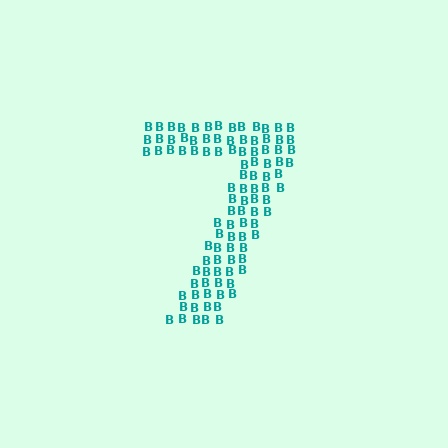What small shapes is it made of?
It is made of small letter B's.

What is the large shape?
The large shape is the digit 7.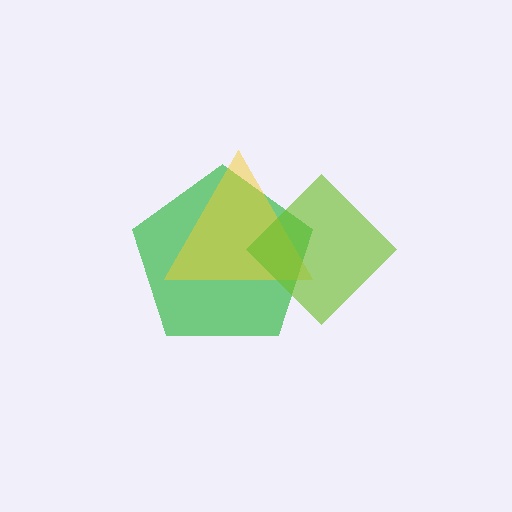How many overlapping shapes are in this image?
There are 3 overlapping shapes in the image.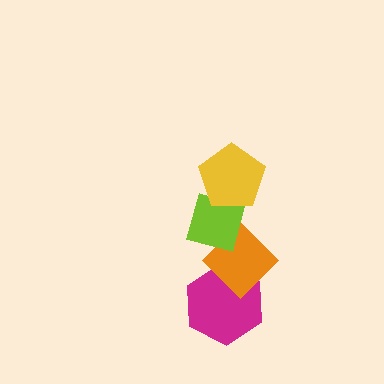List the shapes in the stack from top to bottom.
From top to bottom: the yellow pentagon, the lime diamond, the orange diamond, the magenta hexagon.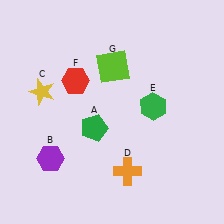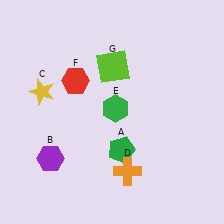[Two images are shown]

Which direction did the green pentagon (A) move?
The green pentagon (A) moved right.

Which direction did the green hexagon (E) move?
The green hexagon (E) moved left.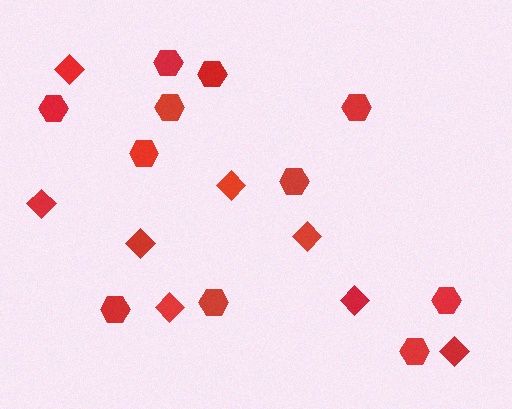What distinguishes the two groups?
There are 2 groups: one group of diamonds (8) and one group of hexagons (11).